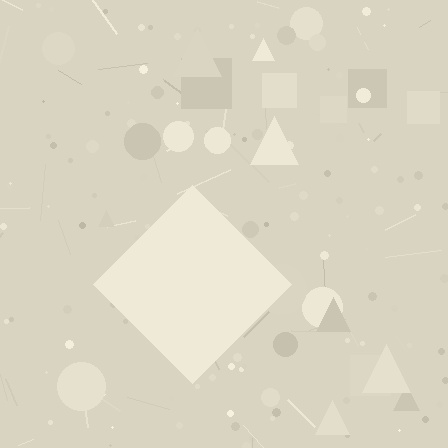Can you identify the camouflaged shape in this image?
The camouflaged shape is a diamond.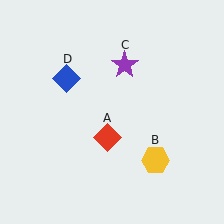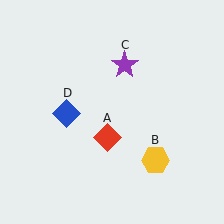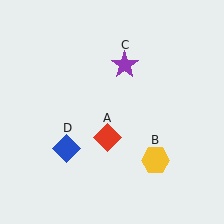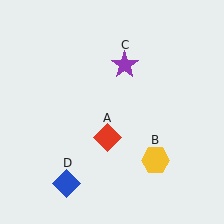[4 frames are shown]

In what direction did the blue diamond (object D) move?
The blue diamond (object D) moved down.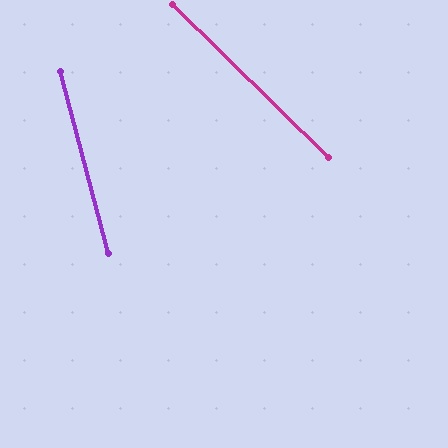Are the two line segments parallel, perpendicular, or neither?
Neither parallel nor perpendicular — they differ by about 31°.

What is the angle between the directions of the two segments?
Approximately 31 degrees.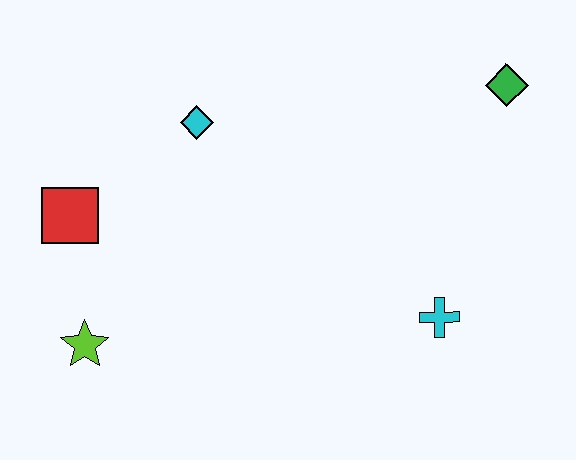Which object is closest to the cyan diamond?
The red square is closest to the cyan diamond.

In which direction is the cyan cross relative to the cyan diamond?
The cyan cross is to the right of the cyan diamond.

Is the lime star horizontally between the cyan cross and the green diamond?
No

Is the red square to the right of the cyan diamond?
No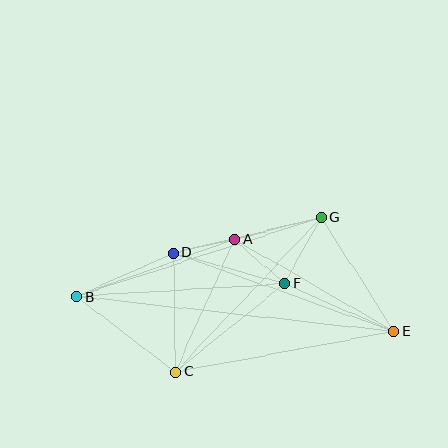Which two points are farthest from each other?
Points B and E are farthest from each other.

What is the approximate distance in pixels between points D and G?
The distance between D and G is approximately 152 pixels.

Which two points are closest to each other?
Points A and D are closest to each other.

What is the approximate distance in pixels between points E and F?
The distance between E and F is approximately 120 pixels.